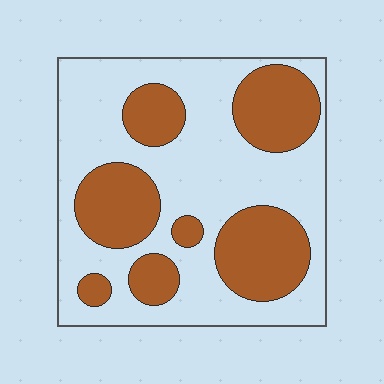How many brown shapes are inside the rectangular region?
7.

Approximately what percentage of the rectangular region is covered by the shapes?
Approximately 35%.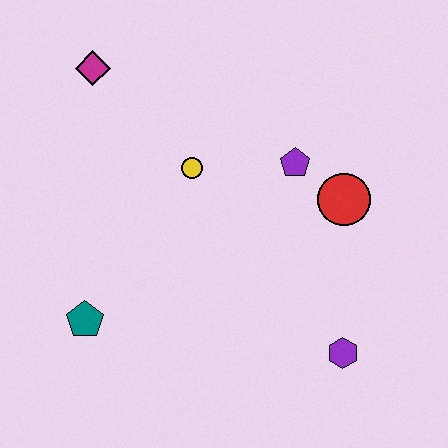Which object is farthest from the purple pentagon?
The teal pentagon is farthest from the purple pentagon.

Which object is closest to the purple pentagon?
The red circle is closest to the purple pentagon.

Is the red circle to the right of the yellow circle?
Yes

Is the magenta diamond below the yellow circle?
No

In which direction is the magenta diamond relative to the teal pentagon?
The magenta diamond is above the teal pentagon.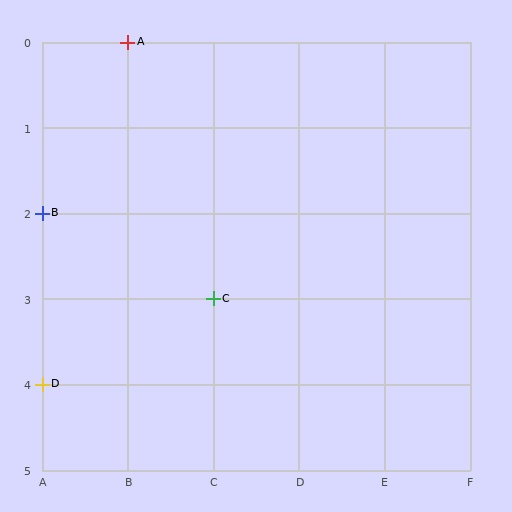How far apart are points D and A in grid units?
Points D and A are 1 column and 4 rows apart (about 4.1 grid units diagonally).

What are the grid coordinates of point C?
Point C is at grid coordinates (C, 3).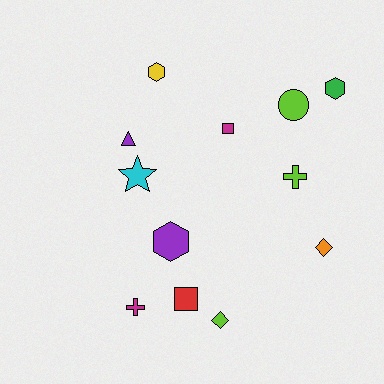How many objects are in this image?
There are 12 objects.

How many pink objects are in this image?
There are no pink objects.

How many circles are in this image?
There is 1 circle.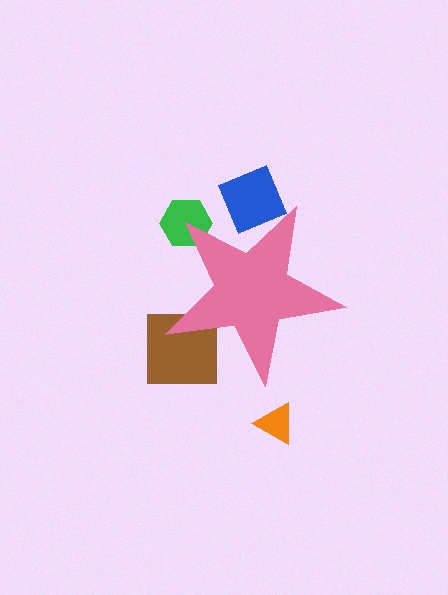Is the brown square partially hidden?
Yes, the brown square is partially hidden behind the pink star.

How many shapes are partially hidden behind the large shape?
3 shapes are partially hidden.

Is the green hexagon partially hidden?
Yes, the green hexagon is partially hidden behind the pink star.